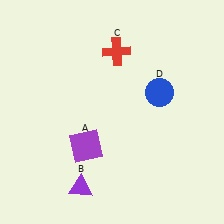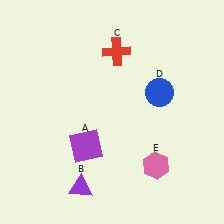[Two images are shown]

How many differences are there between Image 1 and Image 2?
There is 1 difference between the two images.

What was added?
A pink hexagon (E) was added in Image 2.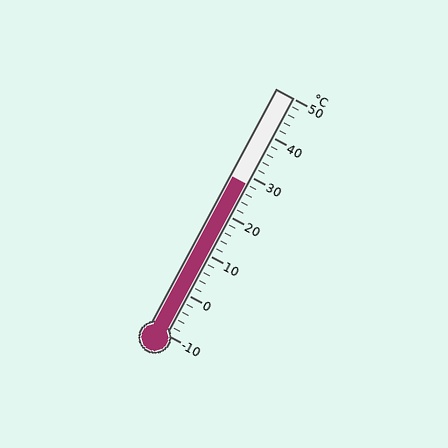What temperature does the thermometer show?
The thermometer shows approximately 28°C.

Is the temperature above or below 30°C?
The temperature is below 30°C.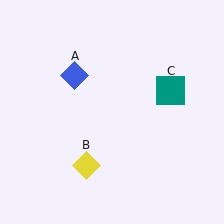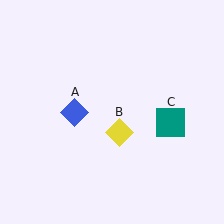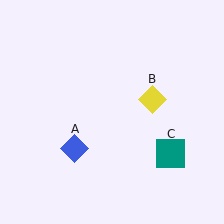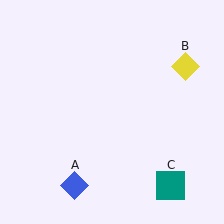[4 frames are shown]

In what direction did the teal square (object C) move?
The teal square (object C) moved down.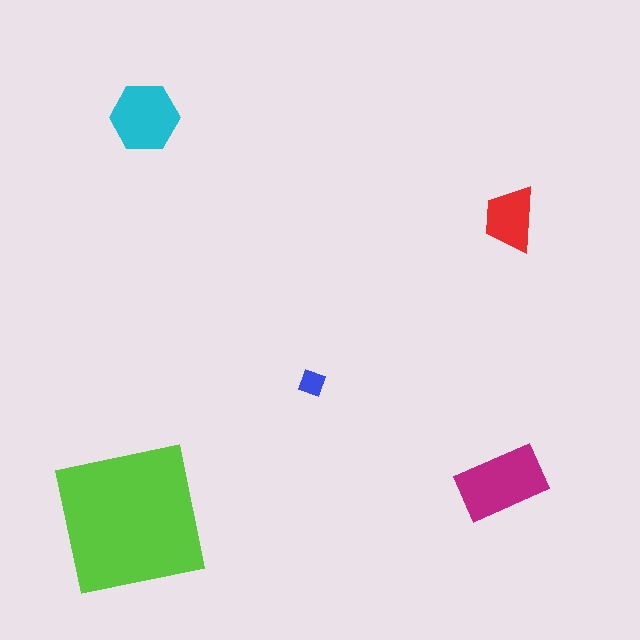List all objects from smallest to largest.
The blue diamond, the red trapezoid, the cyan hexagon, the magenta rectangle, the lime square.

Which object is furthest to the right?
The red trapezoid is rightmost.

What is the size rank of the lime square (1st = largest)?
1st.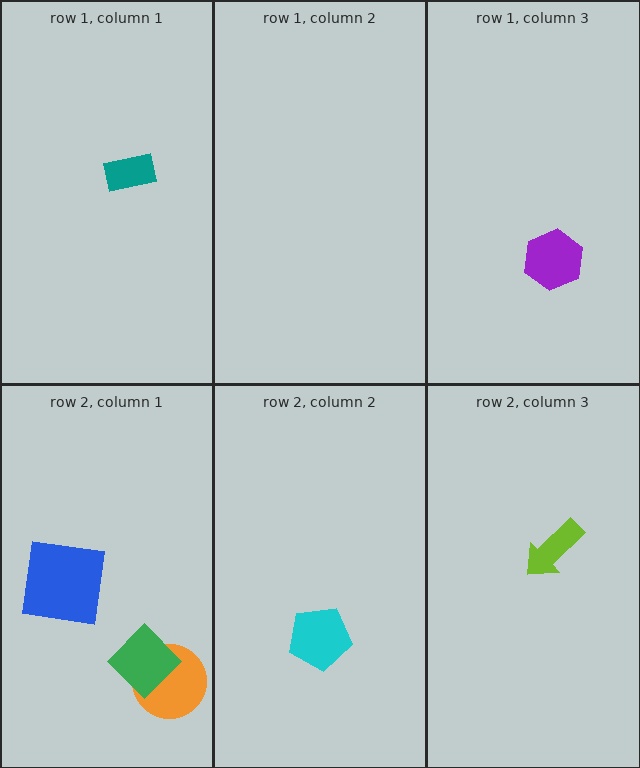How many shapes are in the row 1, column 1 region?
1.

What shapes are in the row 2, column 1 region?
The orange circle, the green diamond, the blue square.